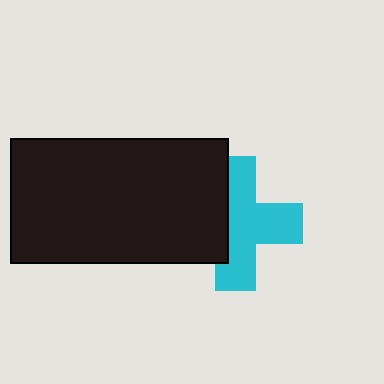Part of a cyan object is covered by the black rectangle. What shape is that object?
It is a cross.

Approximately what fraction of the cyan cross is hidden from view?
Roughly 37% of the cyan cross is hidden behind the black rectangle.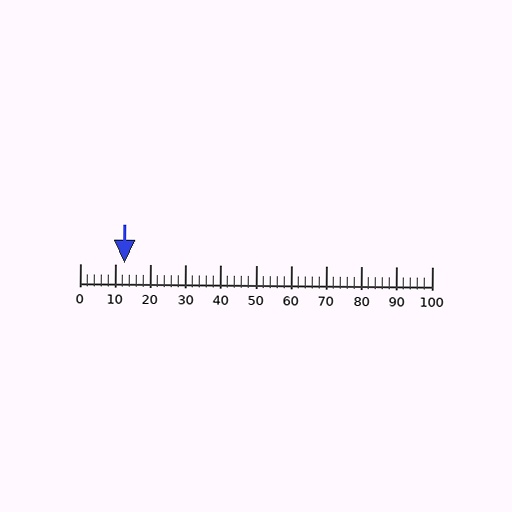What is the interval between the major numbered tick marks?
The major tick marks are spaced 10 units apart.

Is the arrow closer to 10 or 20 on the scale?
The arrow is closer to 10.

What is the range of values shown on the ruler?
The ruler shows values from 0 to 100.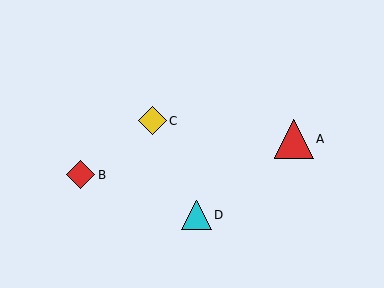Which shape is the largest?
The red triangle (labeled A) is the largest.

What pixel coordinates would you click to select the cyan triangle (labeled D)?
Click at (197, 215) to select the cyan triangle D.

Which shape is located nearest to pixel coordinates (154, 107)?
The yellow diamond (labeled C) at (152, 121) is nearest to that location.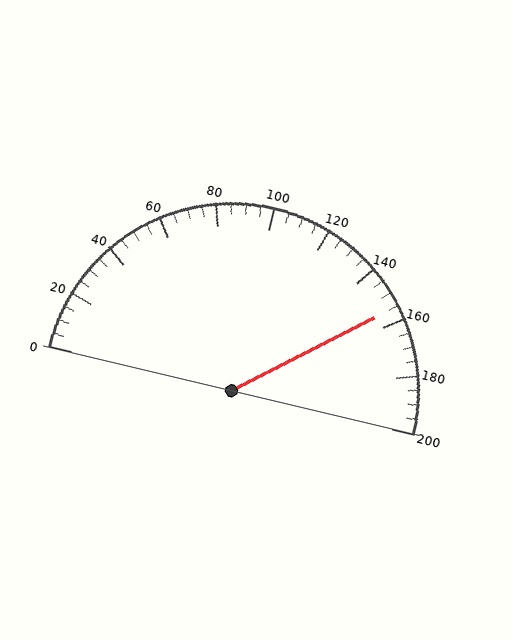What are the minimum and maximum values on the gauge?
The gauge ranges from 0 to 200.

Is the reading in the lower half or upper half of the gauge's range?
The reading is in the upper half of the range (0 to 200).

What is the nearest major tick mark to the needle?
The nearest major tick mark is 160.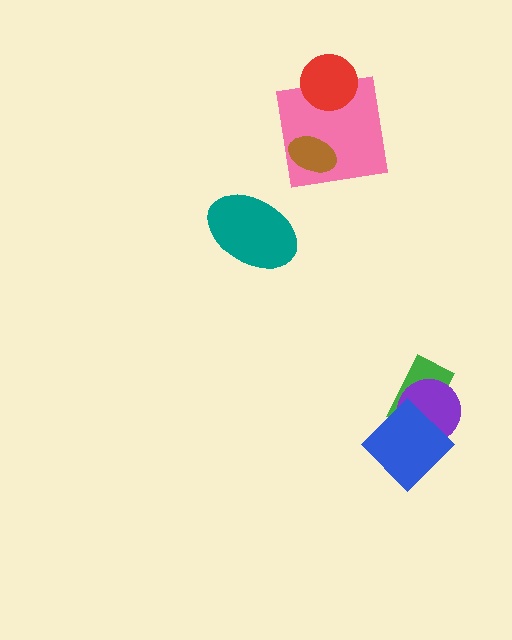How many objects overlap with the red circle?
1 object overlaps with the red circle.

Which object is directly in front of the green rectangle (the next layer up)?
The purple circle is directly in front of the green rectangle.